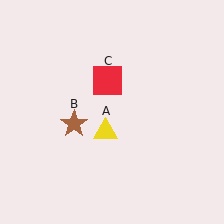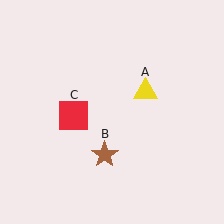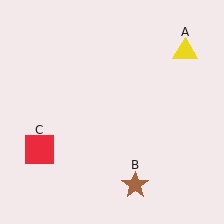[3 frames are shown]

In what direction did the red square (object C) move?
The red square (object C) moved down and to the left.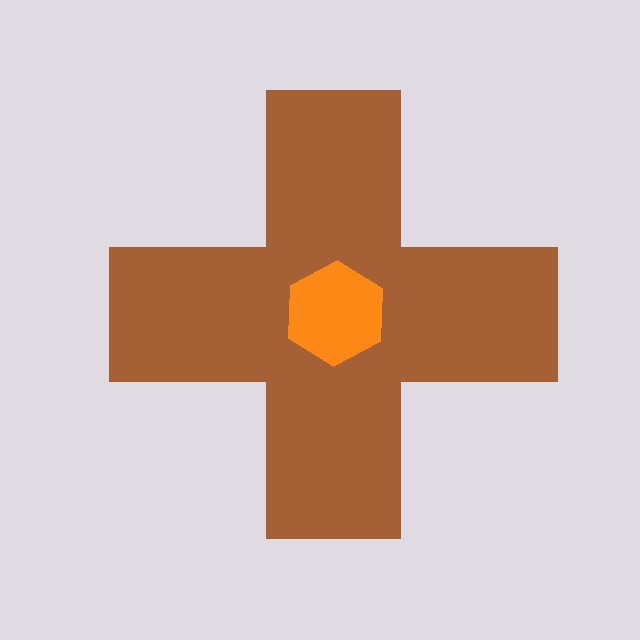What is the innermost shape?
The orange hexagon.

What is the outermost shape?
The brown cross.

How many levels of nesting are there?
2.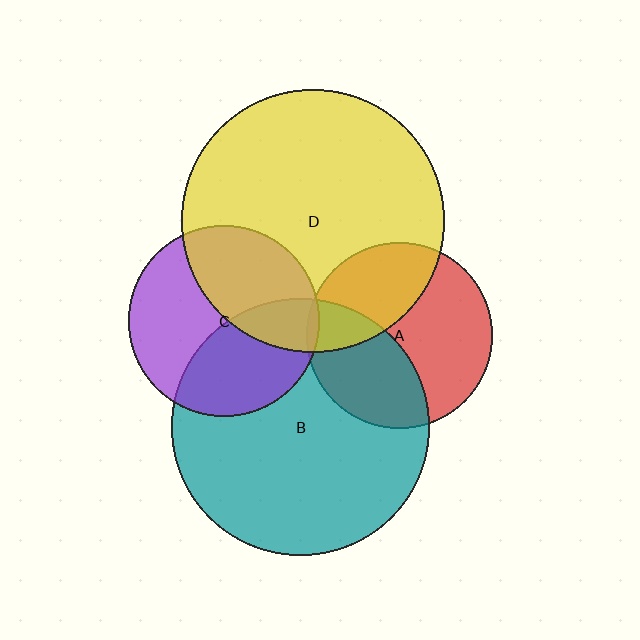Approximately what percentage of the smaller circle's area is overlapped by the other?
Approximately 40%.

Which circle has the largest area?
Circle D (yellow).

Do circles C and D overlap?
Yes.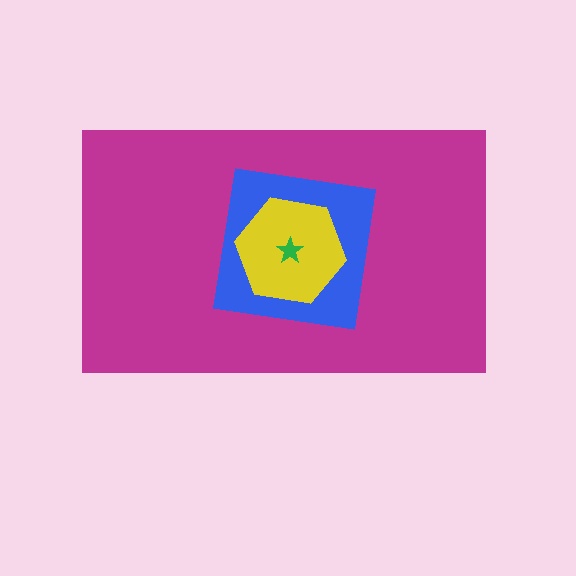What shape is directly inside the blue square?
The yellow hexagon.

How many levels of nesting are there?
4.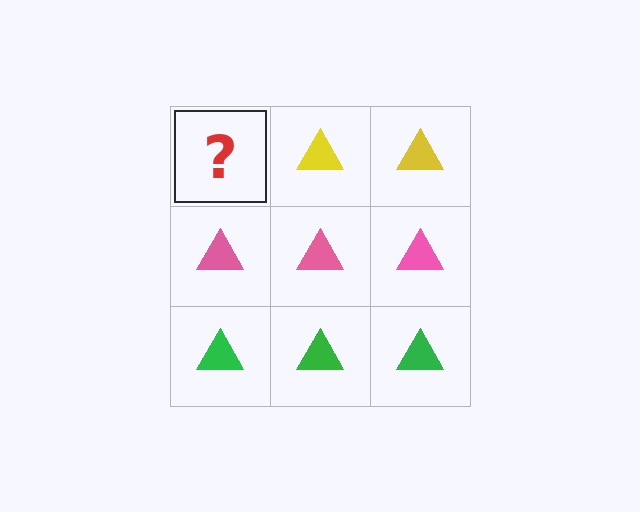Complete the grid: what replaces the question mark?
The question mark should be replaced with a yellow triangle.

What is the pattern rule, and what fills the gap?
The rule is that each row has a consistent color. The gap should be filled with a yellow triangle.